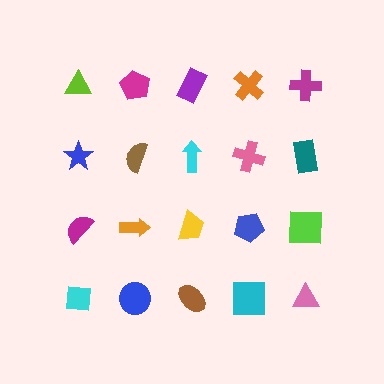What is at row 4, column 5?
A pink triangle.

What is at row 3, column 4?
A blue pentagon.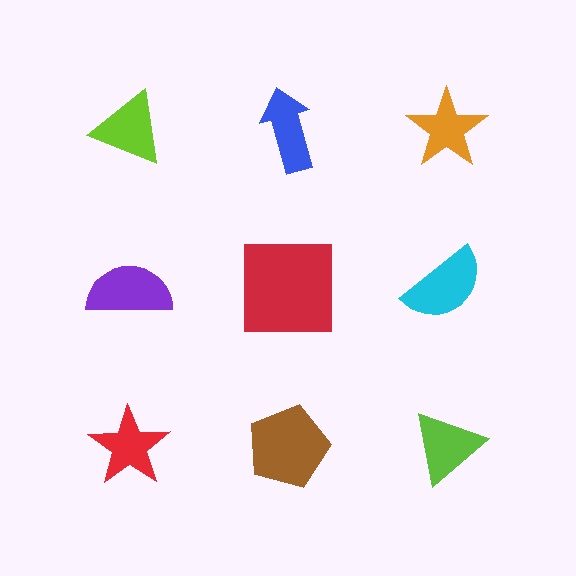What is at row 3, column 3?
A lime triangle.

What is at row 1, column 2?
A blue arrow.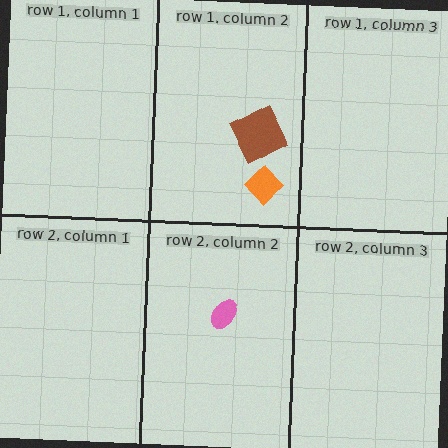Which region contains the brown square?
The row 1, column 2 region.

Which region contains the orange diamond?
The row 1, column 2 region.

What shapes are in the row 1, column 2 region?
The brown square, the orange diamond.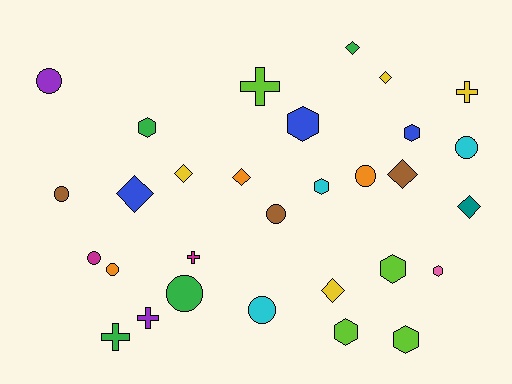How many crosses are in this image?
There are 5 crosses.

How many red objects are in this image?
There are no red objects.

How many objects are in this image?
There are 30 objects.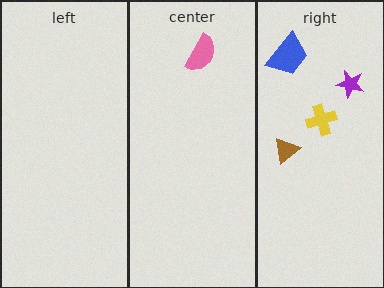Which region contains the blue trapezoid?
The right region.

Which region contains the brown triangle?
The right region.